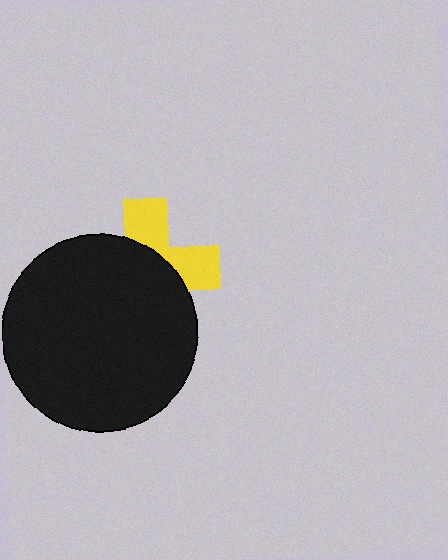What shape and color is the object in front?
The object in front is a black circle.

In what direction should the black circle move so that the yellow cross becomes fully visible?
The black circle should move toward the lower-left. That is the shortest direction to clear the overlap and leave the yellow cross fully visible.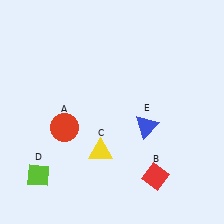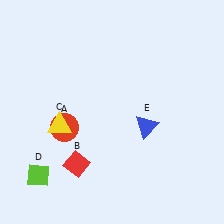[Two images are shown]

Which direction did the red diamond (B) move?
The red diamond (B) moved left.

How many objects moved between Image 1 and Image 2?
2 objects moved between the two images.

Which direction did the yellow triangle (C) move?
The yellow triangle (C) moved left.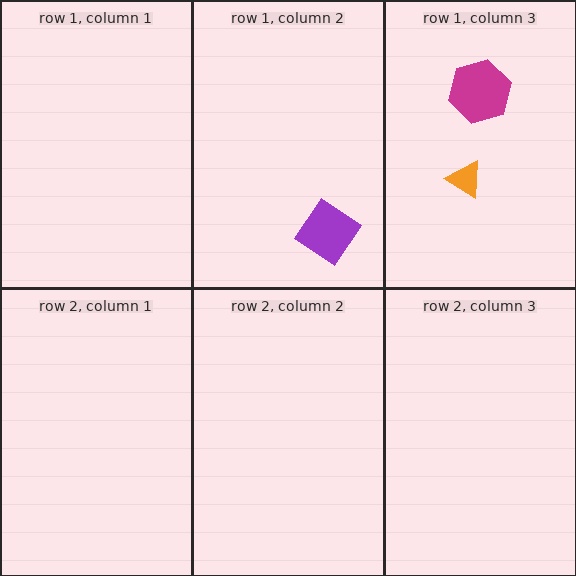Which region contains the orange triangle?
The row 1, column 3 region.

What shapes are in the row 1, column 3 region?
The orange triangle, the magenta hexagon.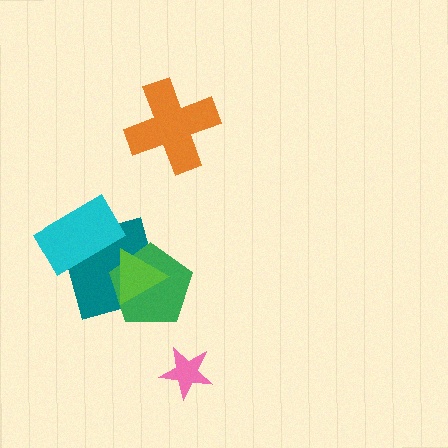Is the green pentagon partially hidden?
Yes, it is partially covered by another shape.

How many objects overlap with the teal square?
3 objects overlap with the teal square.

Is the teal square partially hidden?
Yes, it is partially covered by another shape.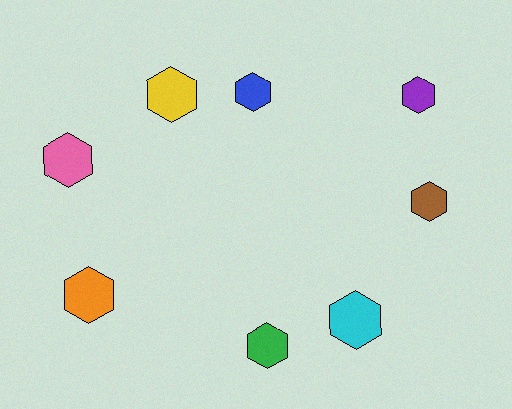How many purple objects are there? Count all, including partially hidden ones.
There is 1 purple object.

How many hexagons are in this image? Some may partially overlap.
There are 8 hexagons.